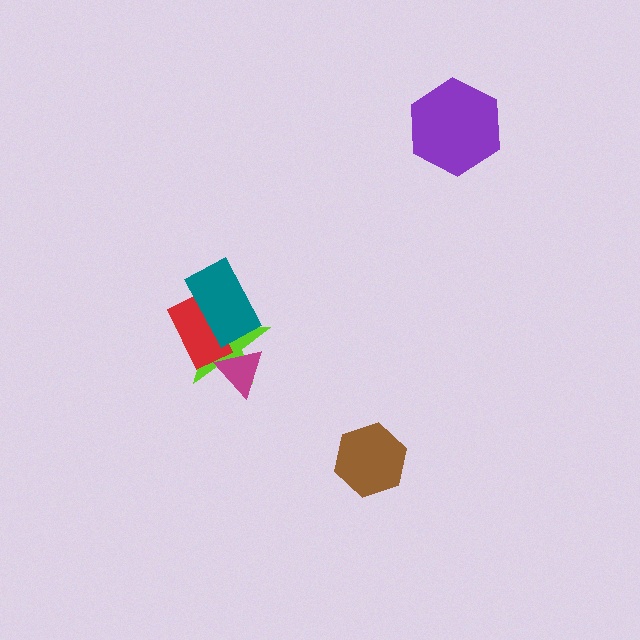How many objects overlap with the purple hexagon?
0 objects overlap with the purple hexagon.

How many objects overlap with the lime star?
3 objects overlap with the lime star.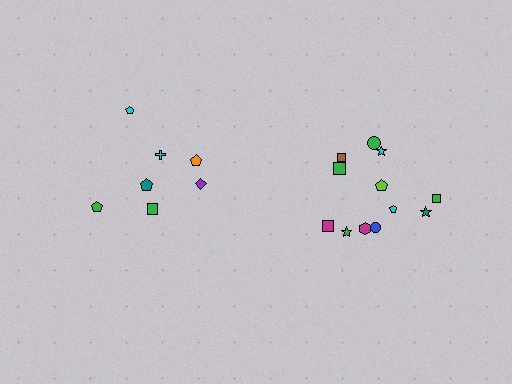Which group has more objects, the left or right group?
The right group.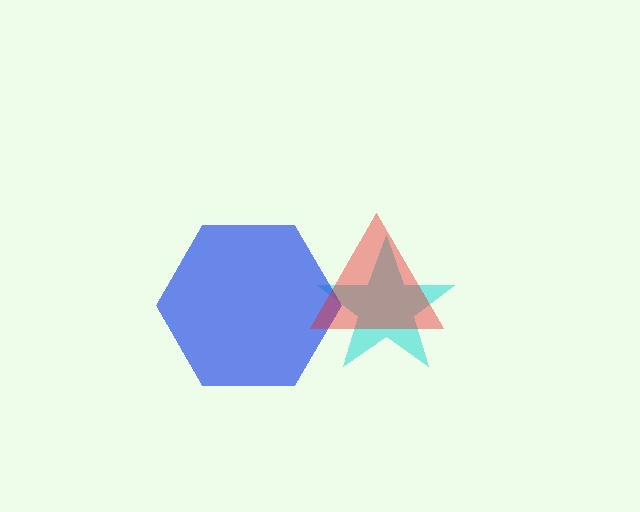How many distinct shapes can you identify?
There are 3 distinct shapes: a cyan star, a blue hexagon, a red triangle.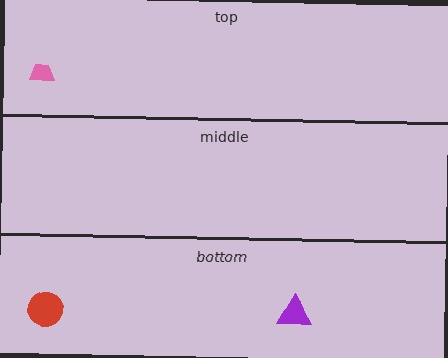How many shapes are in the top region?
1.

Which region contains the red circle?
The bottom region.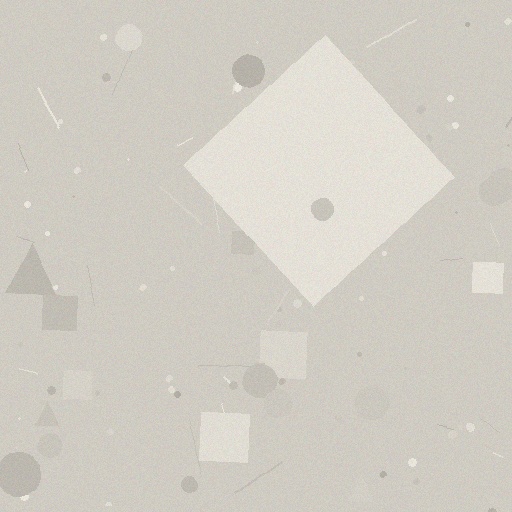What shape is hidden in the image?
A diamond is hidden in the image.